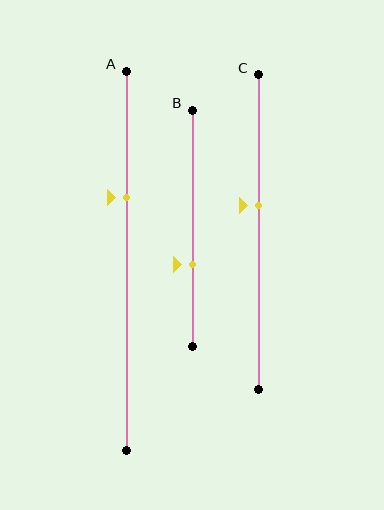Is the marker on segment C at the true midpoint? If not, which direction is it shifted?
No, the marker on segment C is shifted upward by about 8% of the segment length.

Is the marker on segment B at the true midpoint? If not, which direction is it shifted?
No, the marker on segment B is shifted downward by about 16% of the segment length.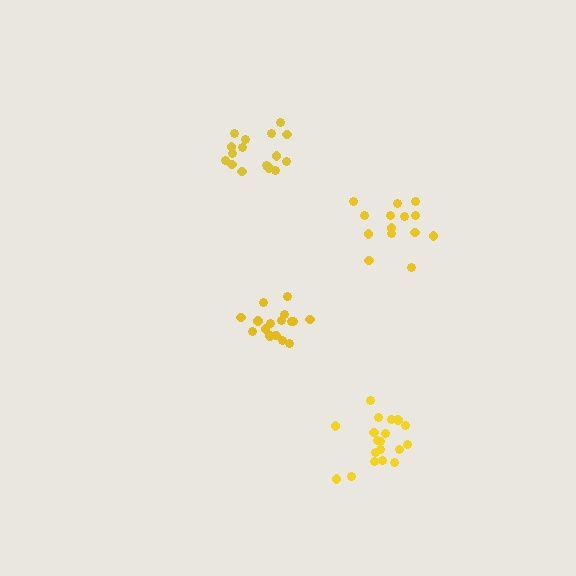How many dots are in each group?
Group 1: 19 dots, Group 2: 17 dots, Group 3: 16 dots, Group 4: 14 dots (66 total).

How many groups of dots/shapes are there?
There are 4 groups.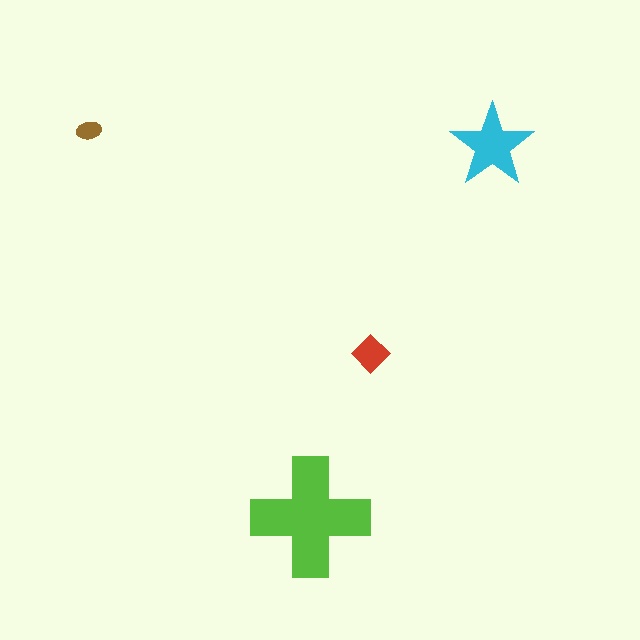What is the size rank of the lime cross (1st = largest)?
1st.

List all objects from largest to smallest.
The lime cross, the cyan star, the red diamond, the brown ellipse.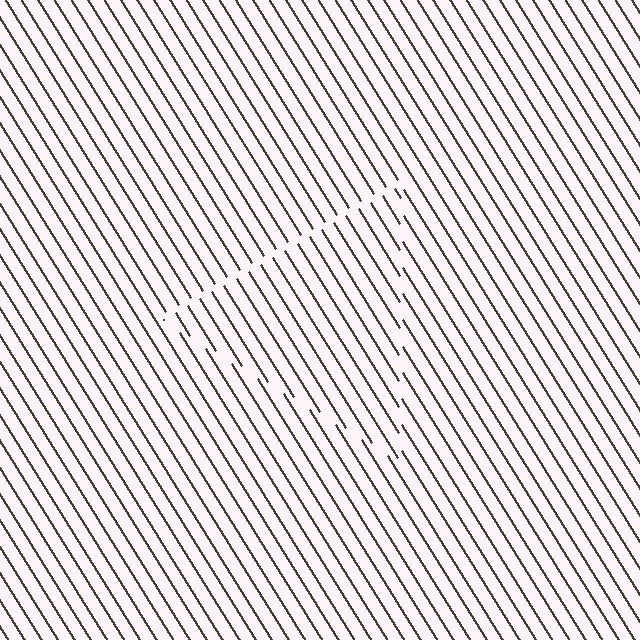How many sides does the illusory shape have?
3 sides — the line-ends trace a triangle.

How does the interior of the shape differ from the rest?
The interior of the shape contains the same grating, shifted by half a period — the contour is defined by the phase discontinuity where line-ends from the inner and outer gratings abut.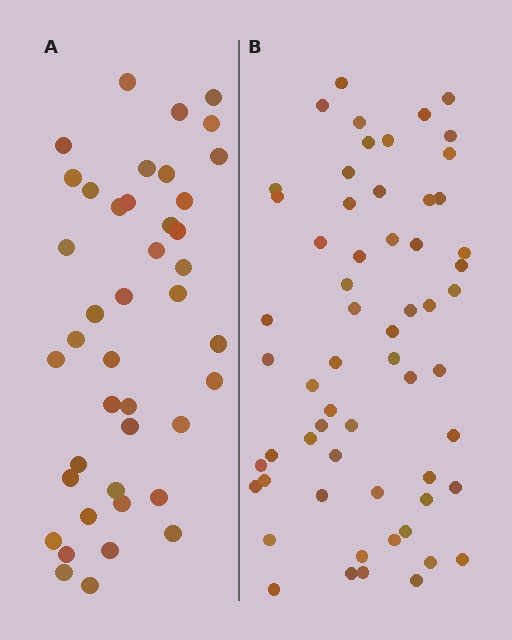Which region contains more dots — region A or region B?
Region B (the right region) has more dots.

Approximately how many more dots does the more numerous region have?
Region B has approximately 20 more dots than region A.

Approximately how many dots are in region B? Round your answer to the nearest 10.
About 60 dots.